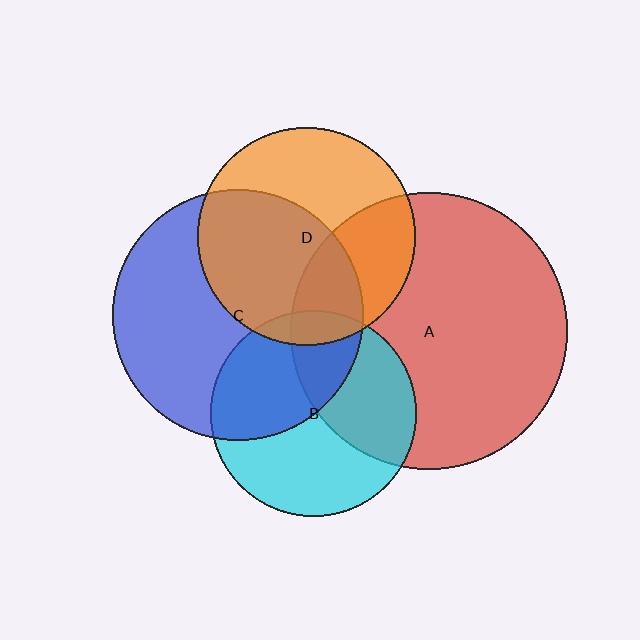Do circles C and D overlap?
Yes.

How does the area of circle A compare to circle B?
Approximately 1.8 times.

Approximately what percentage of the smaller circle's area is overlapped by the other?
Approximately 50%.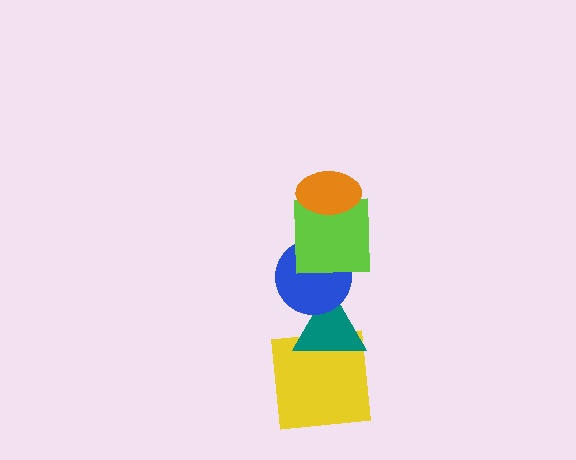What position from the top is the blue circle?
The blue circle is 3rd from the top.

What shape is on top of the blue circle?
The lime square is on top of the blue circle.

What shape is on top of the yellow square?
The teal triangle is on top of the yellow square.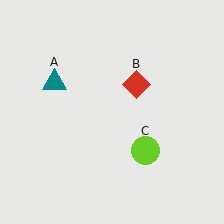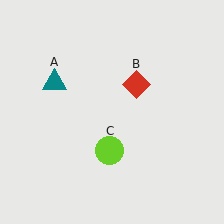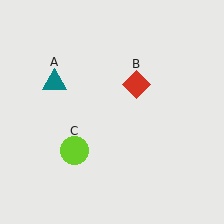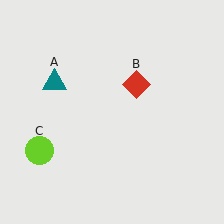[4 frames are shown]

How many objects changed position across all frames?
1 object changed position: lime circle (object C).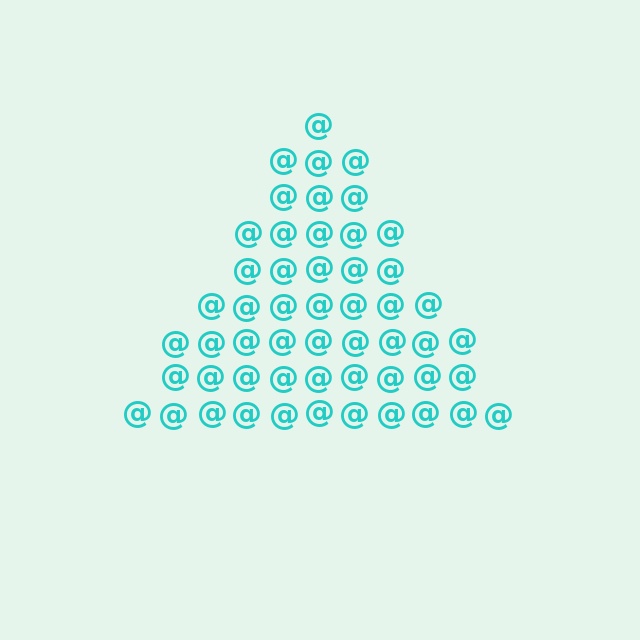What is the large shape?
The large shape is a triangle.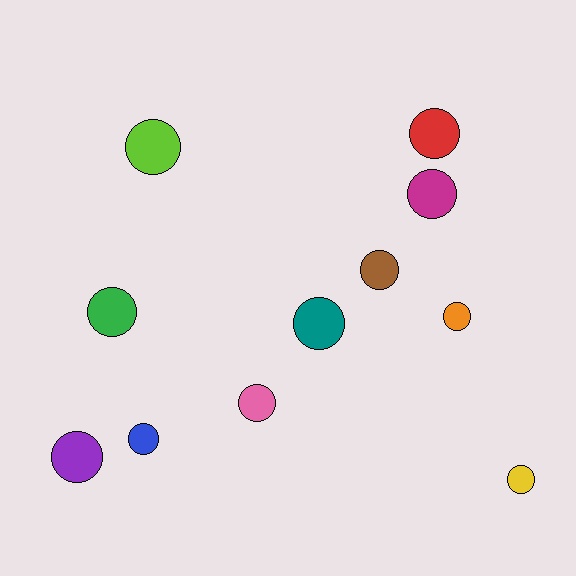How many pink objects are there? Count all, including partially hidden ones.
There is 1 pink object.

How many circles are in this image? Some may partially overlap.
There are 11 circles.